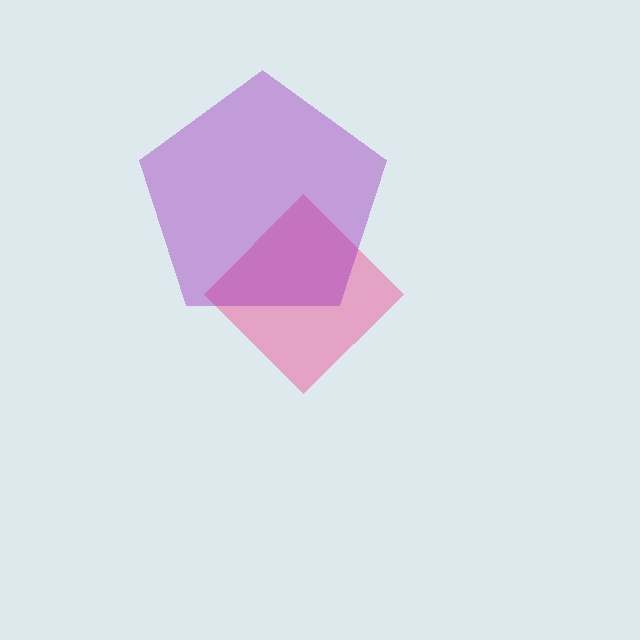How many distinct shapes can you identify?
There are 2 distinct shapes: a pink diamond, a purple pentagon.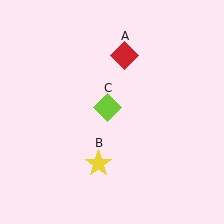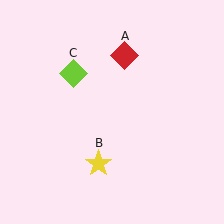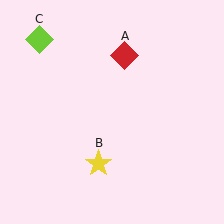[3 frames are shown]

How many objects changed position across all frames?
1 object changed position: lime diamond (object C).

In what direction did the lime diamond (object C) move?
The lime diamond (object C) moved up and to the left.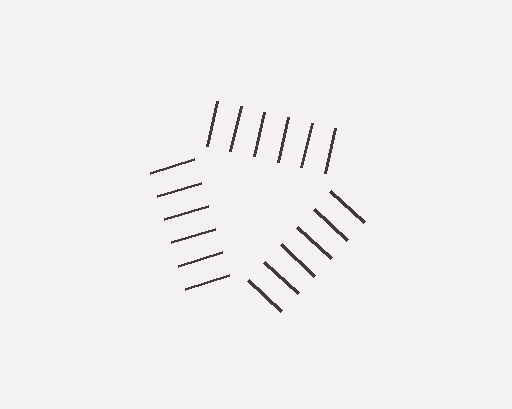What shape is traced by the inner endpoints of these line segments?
An illusory triangle — the line segments terminate on its edges but no continuous stroke is drawn.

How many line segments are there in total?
18 — 6 along each of the 3 edges.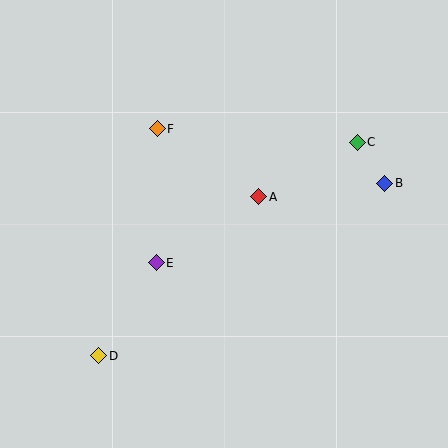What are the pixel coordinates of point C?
Point C is at (357, 142).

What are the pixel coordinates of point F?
Point F is at (157, 129).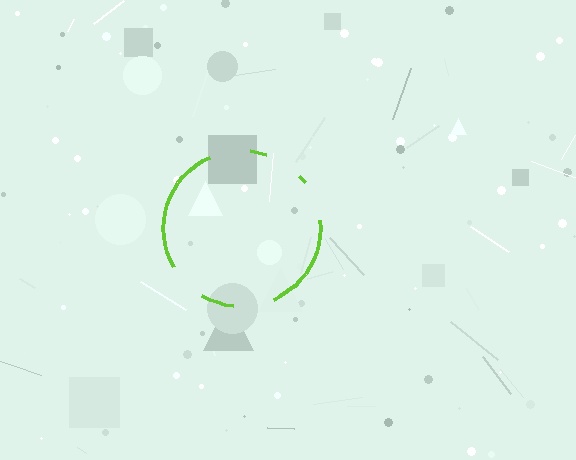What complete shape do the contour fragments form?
The contour fragments form a circle.